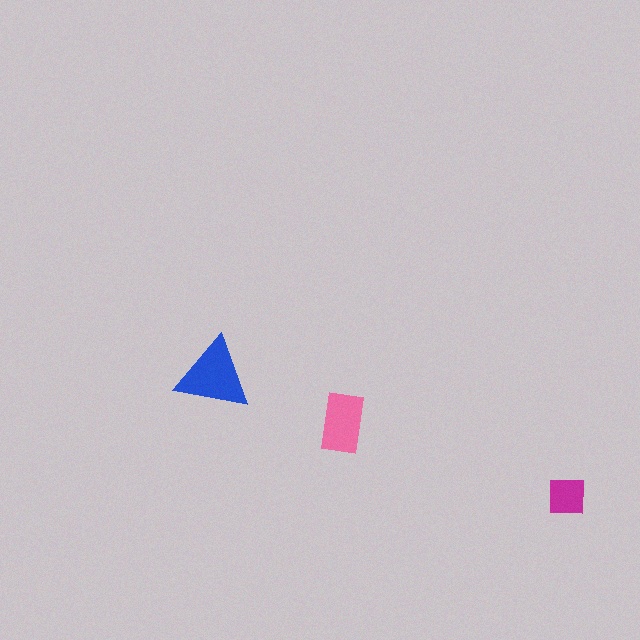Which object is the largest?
The blue triangle.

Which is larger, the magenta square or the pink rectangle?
The pink rectangle.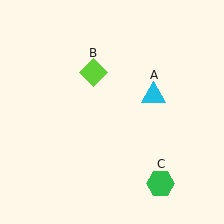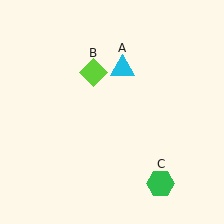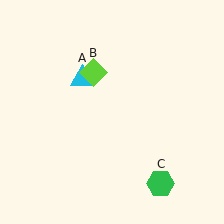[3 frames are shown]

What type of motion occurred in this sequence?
The cyan triangle (object A) rotated counterclockwise around the center of the scene.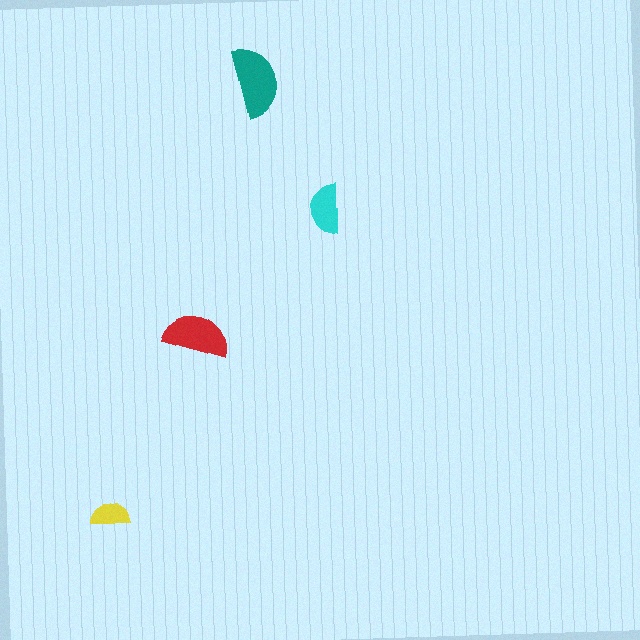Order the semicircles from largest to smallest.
the teal one, the red one, the cyan one, the yellow one.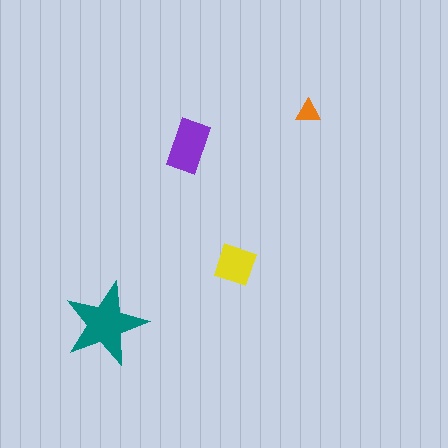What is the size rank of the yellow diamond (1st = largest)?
3rd.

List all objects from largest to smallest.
The teal star, the purple rectangle, the yellow diamond, the orange triangle.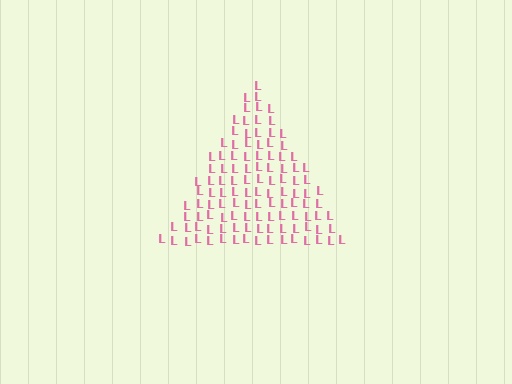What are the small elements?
The small elements are letter L's.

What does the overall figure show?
The overall figure shows a triangle.